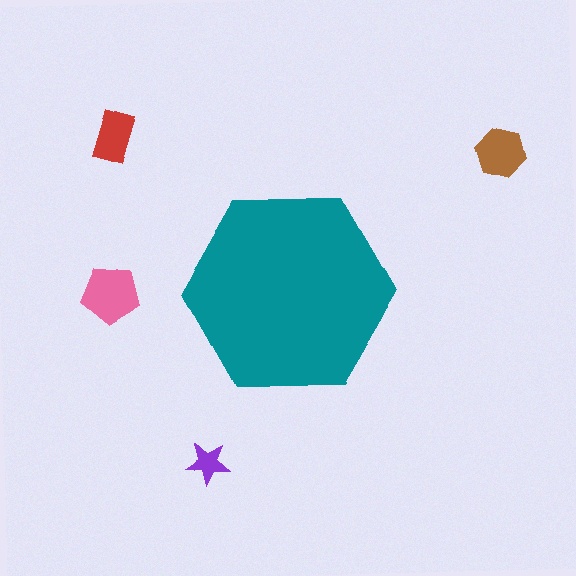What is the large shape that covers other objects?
A teal hexagon.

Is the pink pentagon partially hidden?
No, the pink pentagon is fully visible.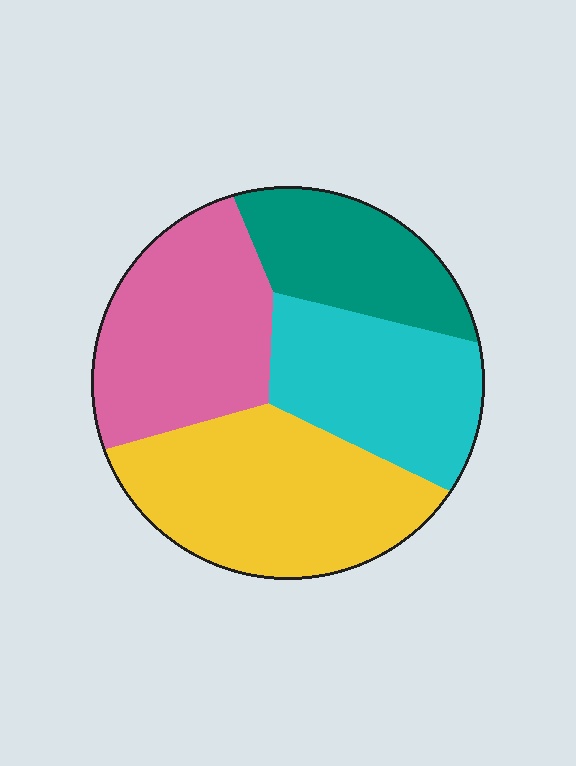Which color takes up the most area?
Yellow, at roughly 30%.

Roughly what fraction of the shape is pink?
Pink covers about 25% of the shape.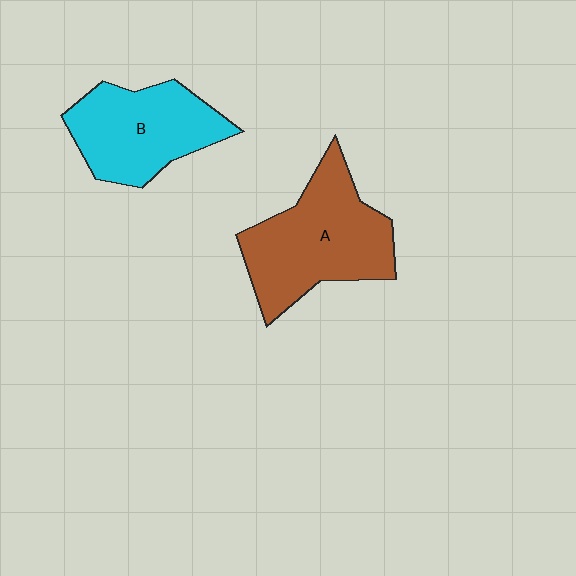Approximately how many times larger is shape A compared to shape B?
Approximately 1.2 times.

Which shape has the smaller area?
Shape B (cyan).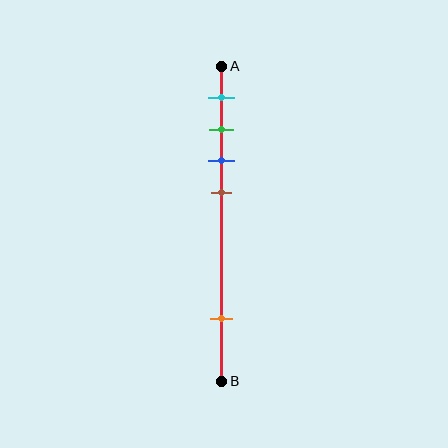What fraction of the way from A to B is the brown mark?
The brown mark is approximately 40% (0.4) of the way from A to B.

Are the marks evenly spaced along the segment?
No, the marks are not evenly spaced.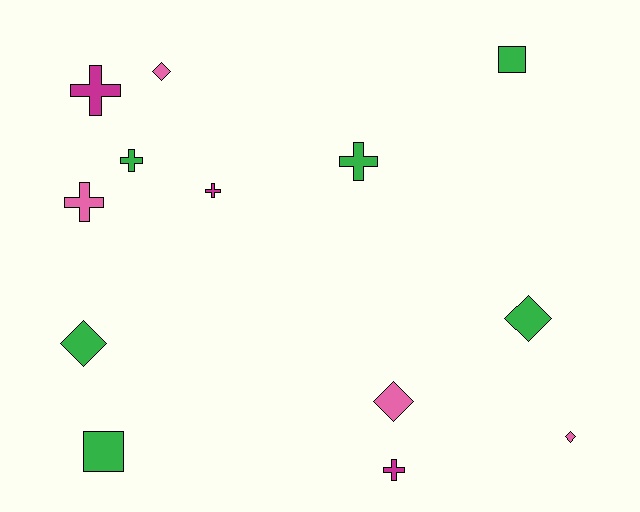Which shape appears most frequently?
Cross, with 6 objects.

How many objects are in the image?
There are 13 objects.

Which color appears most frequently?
Green, with 6 objects.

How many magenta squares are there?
There are no magenta squares.